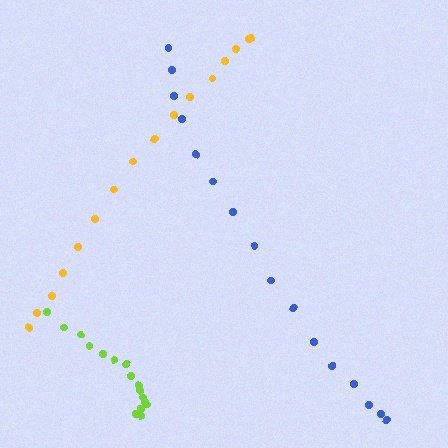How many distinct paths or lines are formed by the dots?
There are 3 distinct paths.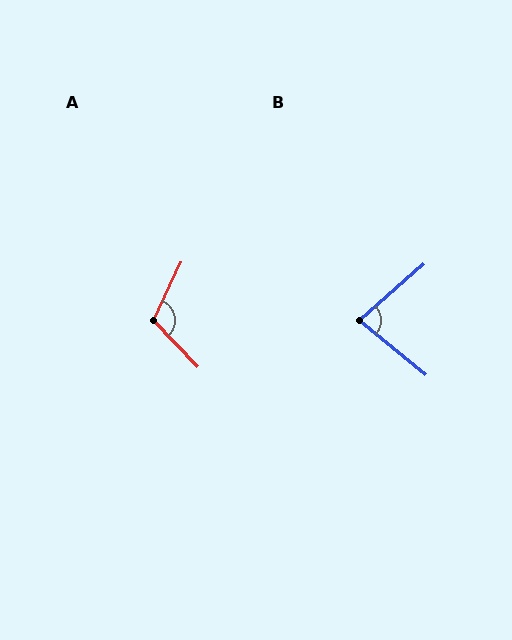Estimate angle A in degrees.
Approximately 111 degrees.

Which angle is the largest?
A, at approximately 111 degrees.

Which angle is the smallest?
B, at approximately 80 degrees.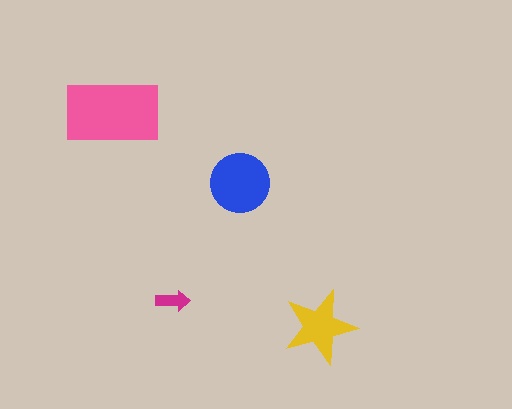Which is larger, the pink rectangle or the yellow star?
The pink rectangle.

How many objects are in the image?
There are 4 objects in the image.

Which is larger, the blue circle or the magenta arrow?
The blue circle.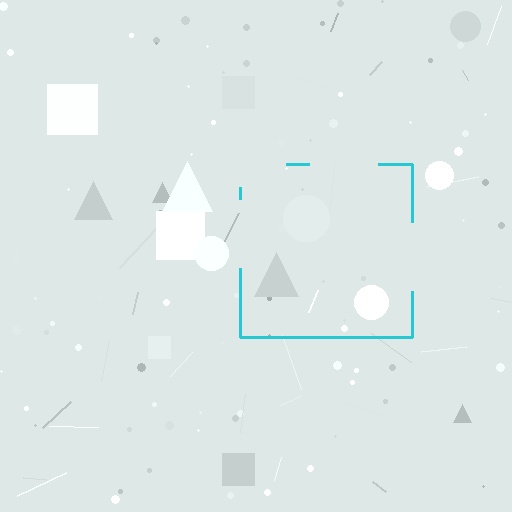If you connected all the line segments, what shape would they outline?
They would outline a square.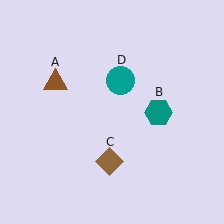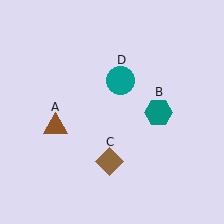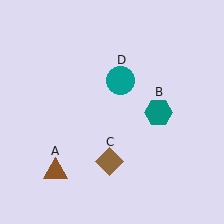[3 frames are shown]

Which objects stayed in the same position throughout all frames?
Teal hexagon (object B) and brown diamond (object C) and teal circle (object D) remained stationary.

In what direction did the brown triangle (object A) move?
The brown triangle (object A) moved down.